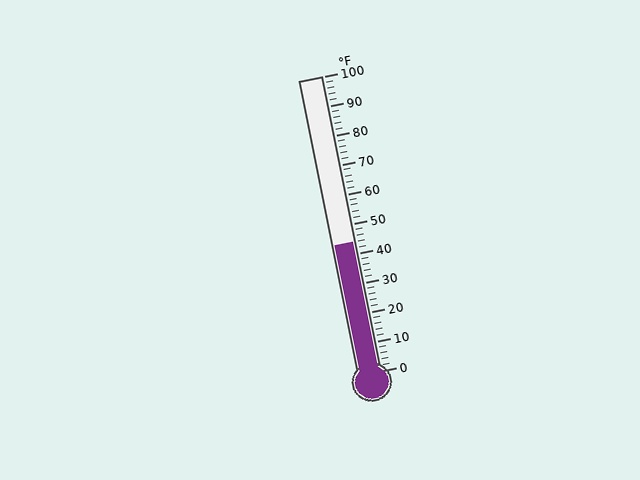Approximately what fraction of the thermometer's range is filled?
The thermometer is filled to approximately 45% of its range.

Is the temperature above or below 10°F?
The temperature is above 10°F.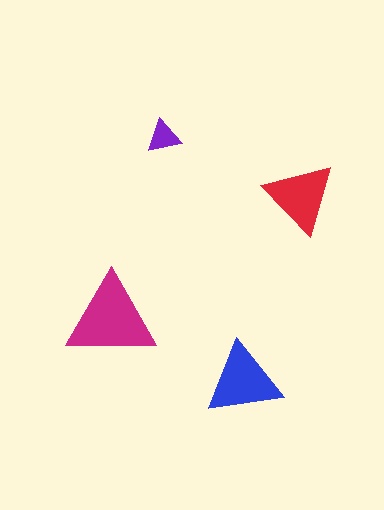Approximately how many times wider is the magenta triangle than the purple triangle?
About 2.5 times wider.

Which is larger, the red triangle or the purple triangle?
The red one.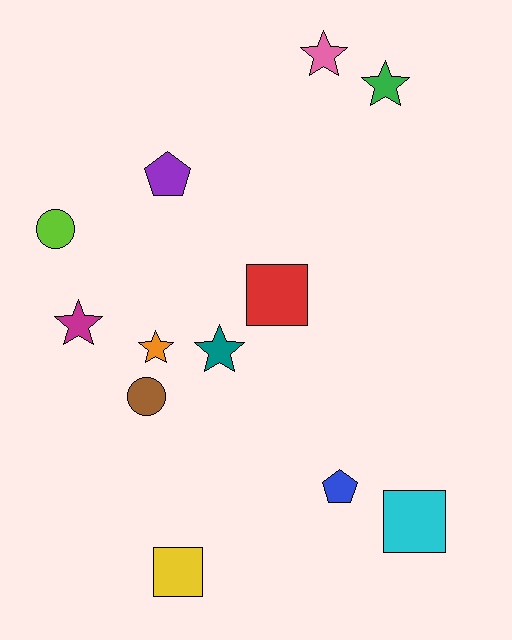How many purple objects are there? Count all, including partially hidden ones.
There is 1 purple object.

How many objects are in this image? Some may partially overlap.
There are 12 objects.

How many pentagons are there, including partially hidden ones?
There are 2 pentagons.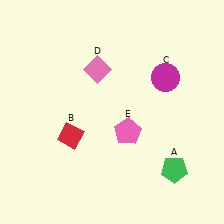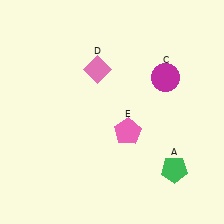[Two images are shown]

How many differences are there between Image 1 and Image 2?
There is 1 difference between the two images.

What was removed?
The red diamond (B) was removed in Image 2.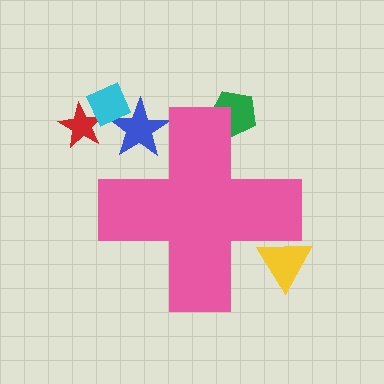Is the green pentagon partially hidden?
Yes, the green pentagon is partially hidden behind the pink cross.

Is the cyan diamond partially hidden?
No, the cyan diamond is fully visible.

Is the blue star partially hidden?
Yes, the blue star is partially hidden behind the pink cross.